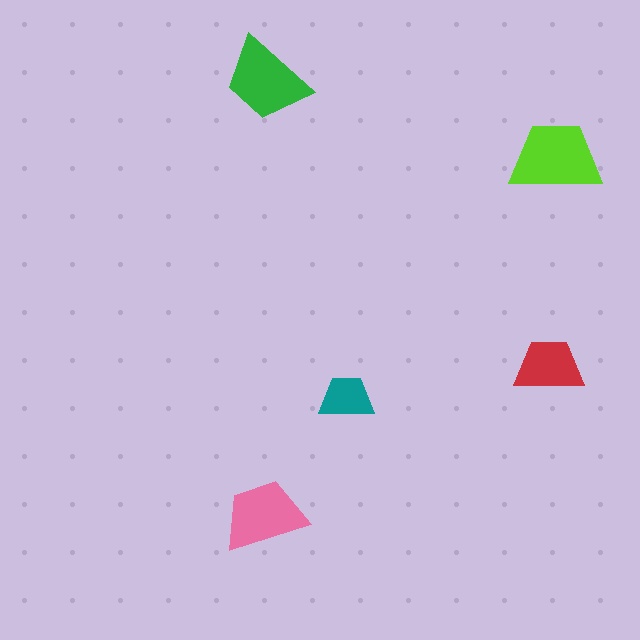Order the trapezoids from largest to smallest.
the lime one, the green one, the pink one, the red one, the teal one.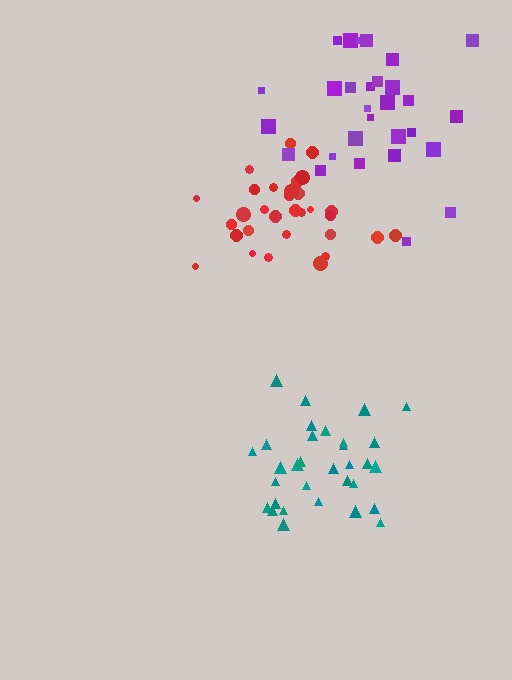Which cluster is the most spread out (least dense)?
Purple.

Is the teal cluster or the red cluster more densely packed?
Red.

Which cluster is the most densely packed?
Red.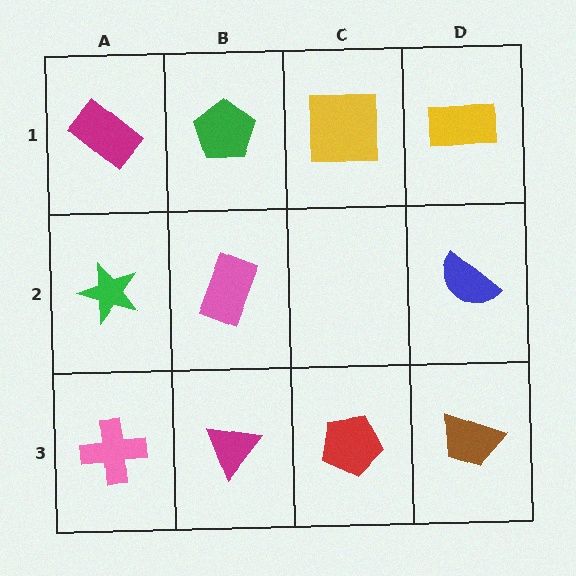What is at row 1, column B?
A green pentagon.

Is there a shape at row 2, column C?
No, that cell is empty.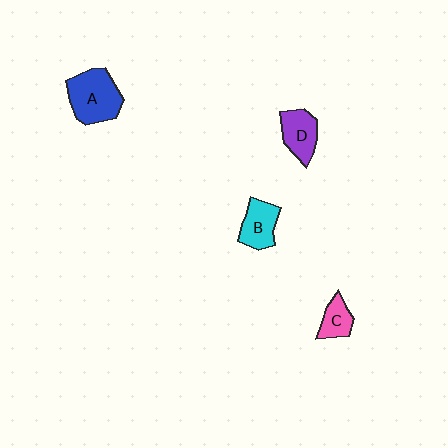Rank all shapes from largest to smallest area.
From largest to smallest: A (blue), D (purple), B (cyan), C (pink).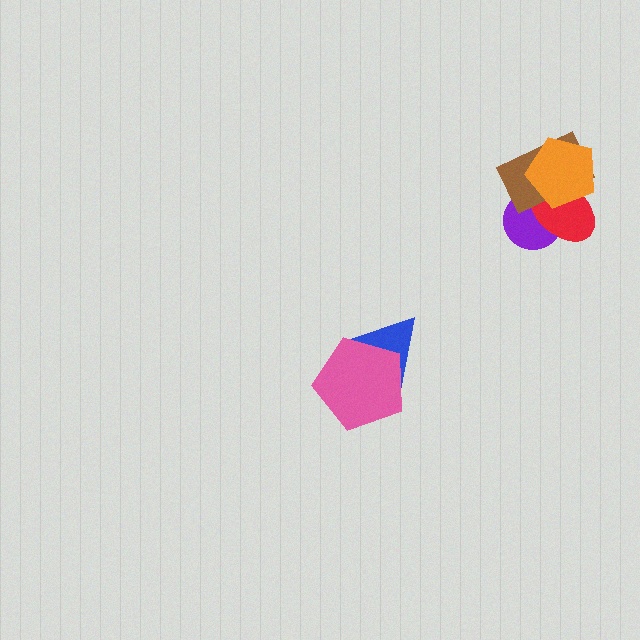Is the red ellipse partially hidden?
Yes, it is partially covered by another shape.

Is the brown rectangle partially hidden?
Yes, it is partially covered by another shape.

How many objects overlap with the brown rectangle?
3 objects overlap with the brown rectangle.